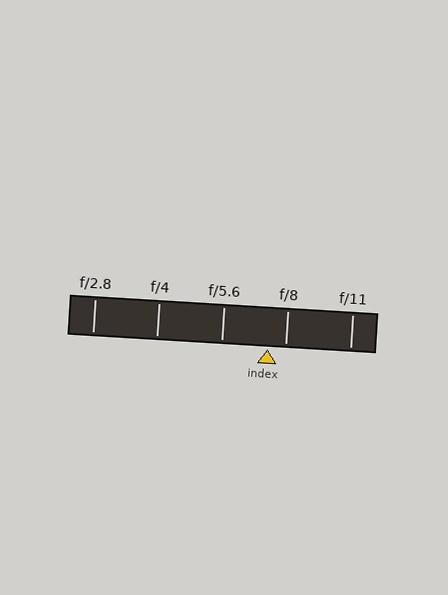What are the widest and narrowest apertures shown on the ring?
The widest aperture shown is f/2.8 and the narrowest is f/11.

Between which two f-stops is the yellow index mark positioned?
The index mark is between f/5.6 and f/8.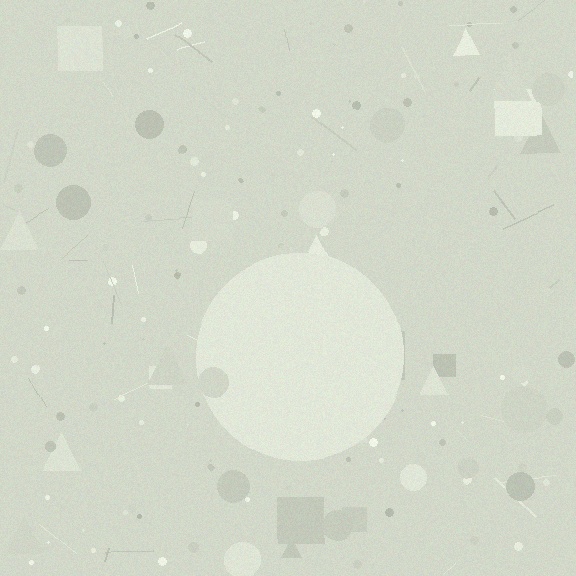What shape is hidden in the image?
A circle is hidden in the image.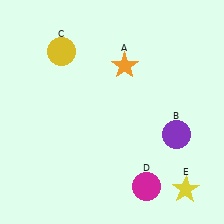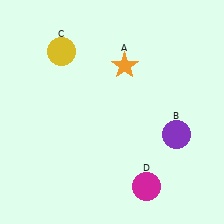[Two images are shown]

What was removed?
The yellow star (E) was removed in Image 2.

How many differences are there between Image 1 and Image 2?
There is 1 difference between the two images.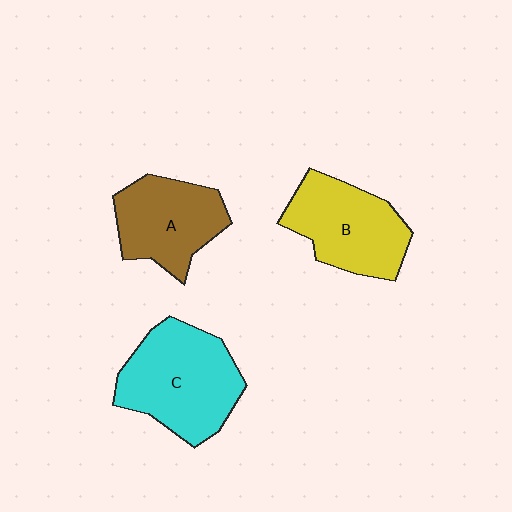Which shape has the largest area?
Shape C (cyan).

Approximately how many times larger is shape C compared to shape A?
Approximately 1.3 times.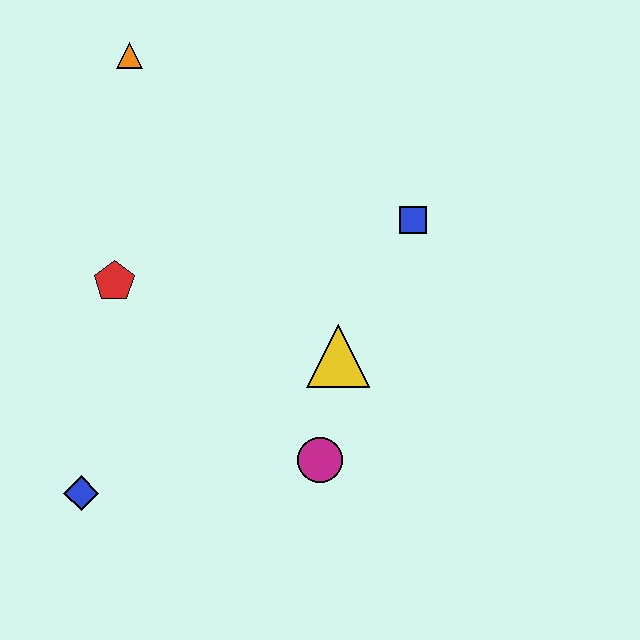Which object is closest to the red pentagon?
The blue diamond is closest to the red pentagon.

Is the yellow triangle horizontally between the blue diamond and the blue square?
Yes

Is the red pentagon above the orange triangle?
No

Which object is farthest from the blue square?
The blue diamond is farthest from the blue square.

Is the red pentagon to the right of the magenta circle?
No